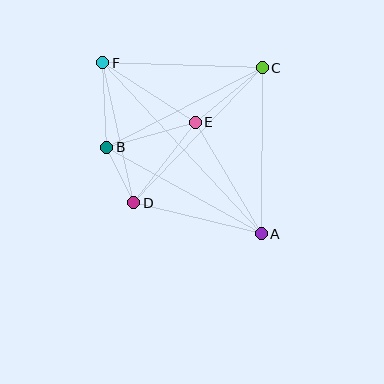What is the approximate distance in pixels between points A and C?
The distance between A and C is approximately 166 pixels.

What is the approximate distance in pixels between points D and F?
The distance between D and F is approximately 143 pixels.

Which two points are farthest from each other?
Points A and F are farthest from each other.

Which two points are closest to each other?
Points B and D are closest to each other.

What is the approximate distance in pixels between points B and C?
The distance between B and C is approximately 174 pixels.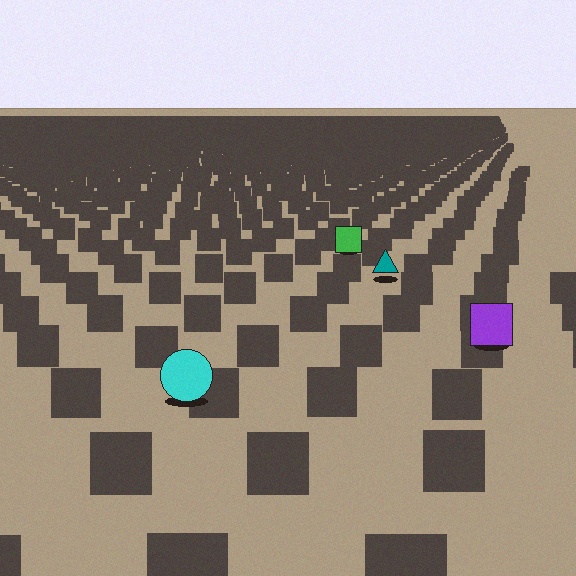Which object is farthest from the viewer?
The green square is farthest from the viewer. It appears smaller and the ground texture around it is denser.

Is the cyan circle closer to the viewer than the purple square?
Yes. The cyan circle is closer — you can tell from the texture gradient: the ground texture is coarser near it.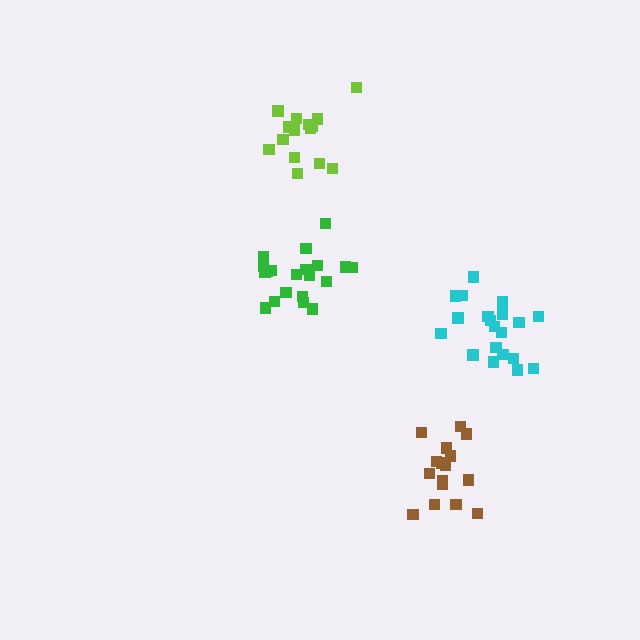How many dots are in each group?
Group 1: 16 dots, Group 2: 15 dots, Group 3: 20 dots, Group 4: 20 dots (71 total).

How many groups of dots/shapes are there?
There are 4 groups.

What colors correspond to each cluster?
The clusters are colored: brown, lime, green, cyan.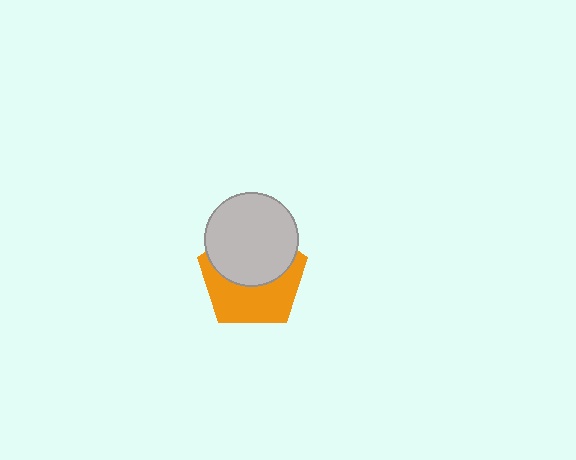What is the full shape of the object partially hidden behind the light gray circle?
The partially hidden object is an orange pentagon.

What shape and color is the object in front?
The object in front is a light gray circle.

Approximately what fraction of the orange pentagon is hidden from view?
Roughly 49% of the orange pentagon is hidden behind the light gray circle.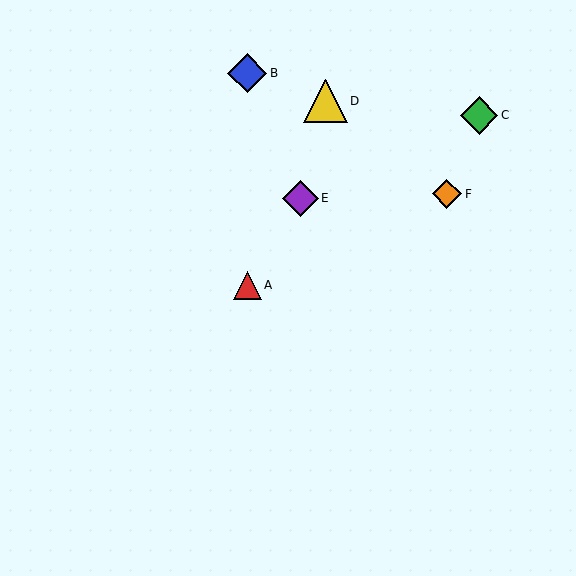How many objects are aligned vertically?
2 objects (A, B) are aligned vertically.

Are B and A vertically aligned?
Yes, both are at x≈247.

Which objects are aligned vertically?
Objects A, B are aligned vertically.